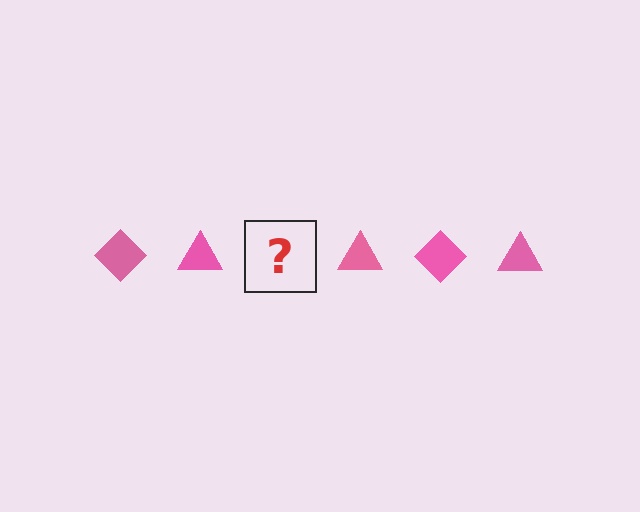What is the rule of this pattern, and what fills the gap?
The rule is that the pattern cycles through diamond, triangle shapes in pink. The gap should be filled with a pink diamond.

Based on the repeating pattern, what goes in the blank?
The blank should be a pink diamond.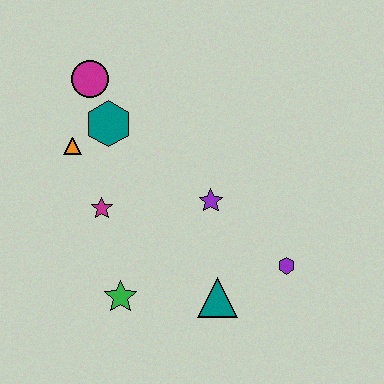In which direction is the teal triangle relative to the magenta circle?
The teal triangle is below the magenta circle.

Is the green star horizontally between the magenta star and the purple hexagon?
Yes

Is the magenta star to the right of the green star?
No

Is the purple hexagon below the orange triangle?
Yes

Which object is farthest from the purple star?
The magenta circle is farthest from the purple star.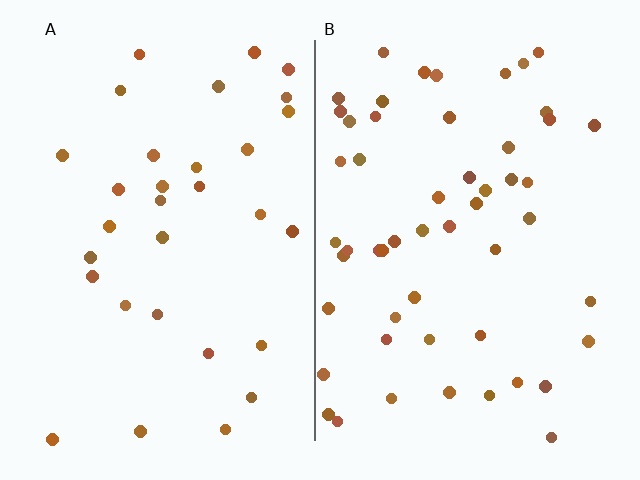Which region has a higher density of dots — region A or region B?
B (the right).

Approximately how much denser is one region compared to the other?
Approximately 1.7× — region B over region A.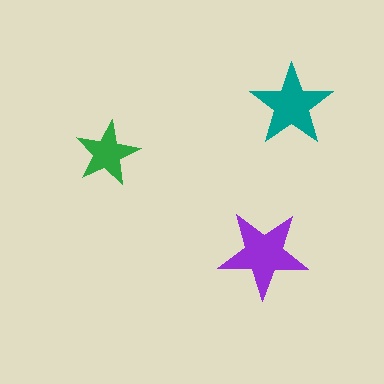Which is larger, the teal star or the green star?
The teal one.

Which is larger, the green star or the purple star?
The purple one.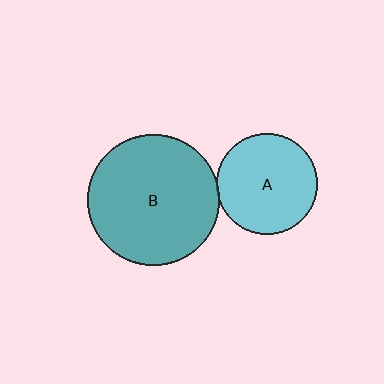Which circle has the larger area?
Circle B (teal).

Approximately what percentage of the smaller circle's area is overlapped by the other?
Approximately 5%.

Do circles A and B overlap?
Yes.